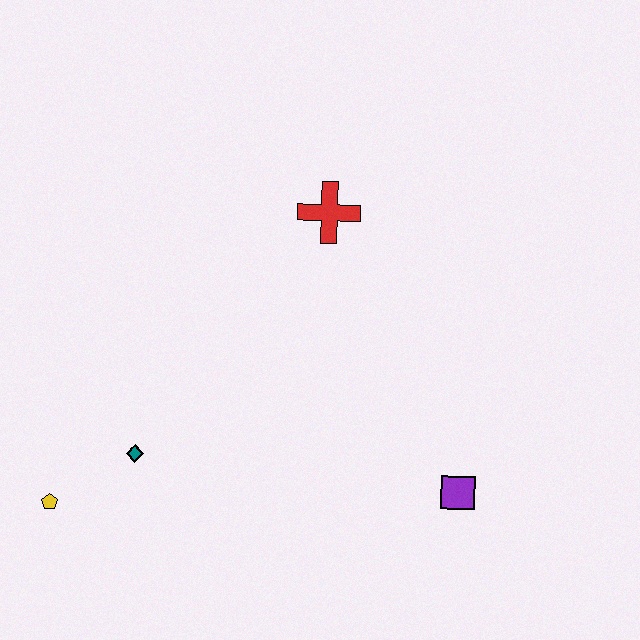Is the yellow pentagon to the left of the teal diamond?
Yes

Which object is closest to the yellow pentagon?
The teal diamond is closest to the yellow pentagon.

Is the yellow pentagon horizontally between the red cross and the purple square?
No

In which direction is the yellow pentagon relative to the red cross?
The yellow pentagon is below the red cross.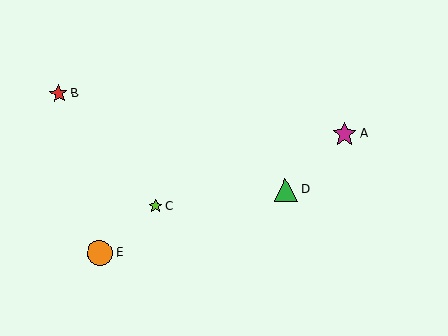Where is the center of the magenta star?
The center of the magenta star is at (344, 134).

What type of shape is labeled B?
Shape B is a red star.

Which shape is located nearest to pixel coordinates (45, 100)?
The red star (labeled B) at (59, 94) is nearest to that location.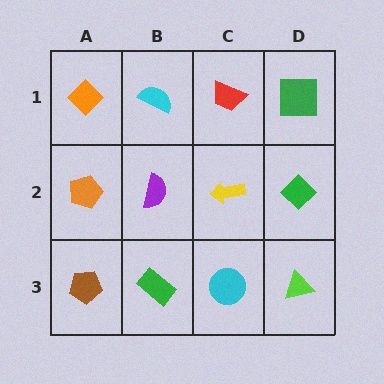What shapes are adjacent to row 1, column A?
An orange pentagon (row 2, column A), a cyan semicircle (row 1, column B).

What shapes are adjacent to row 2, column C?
A red trapezoid (row 1, column C), a cyan circle (row 3, column C), a purple semicircle (row 2, column B), a green diamond (row 2, column D).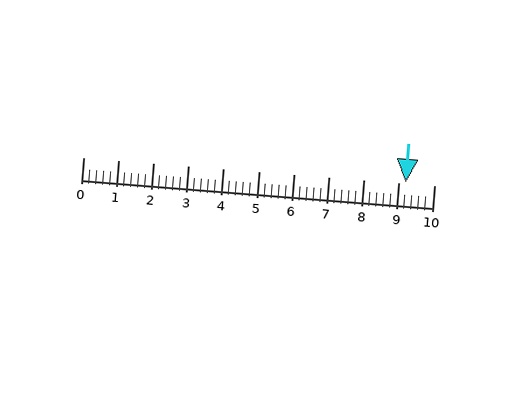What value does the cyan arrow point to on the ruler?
The cyan arrow points to approximately 9.2.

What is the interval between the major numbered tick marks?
The major tick marks are spaced 1 units apart.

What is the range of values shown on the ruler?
The ruler shows values from 0 to 10.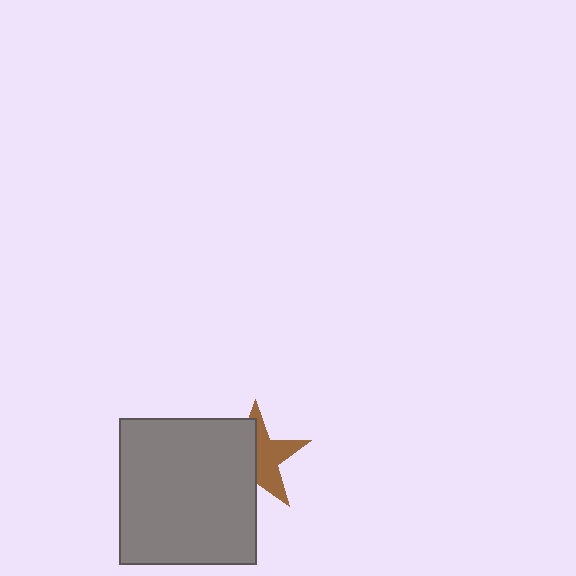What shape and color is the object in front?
The object in front is a gray rectangle.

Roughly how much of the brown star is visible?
About half of it is visible (roughly 48%).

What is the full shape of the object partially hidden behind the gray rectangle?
The partially hidden object is a brown star.